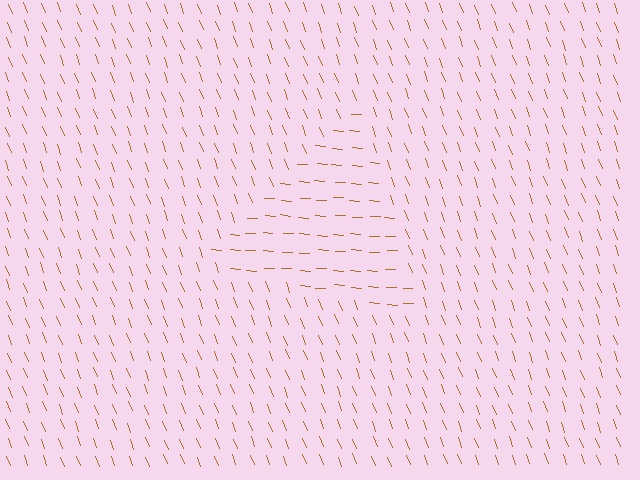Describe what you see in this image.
The image is filled with small brown line segments. A triangle region in the image has lines oriented differently from the surrounding lines, creating a visible texture boundary.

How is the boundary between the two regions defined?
The boundary is defined purely by a change in line orientation (approximately 65 degrees difference). All lines are the same color and thickness.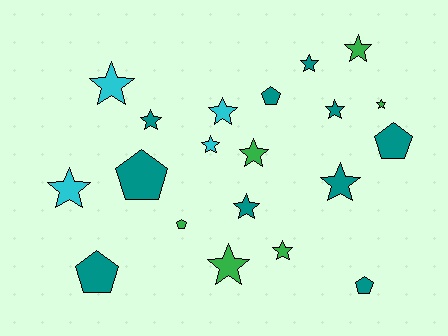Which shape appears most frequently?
Star, with 14 objects.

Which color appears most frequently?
Teal, with 10 objects.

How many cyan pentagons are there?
There are no cyan pentagons.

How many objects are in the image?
There are 20 objects.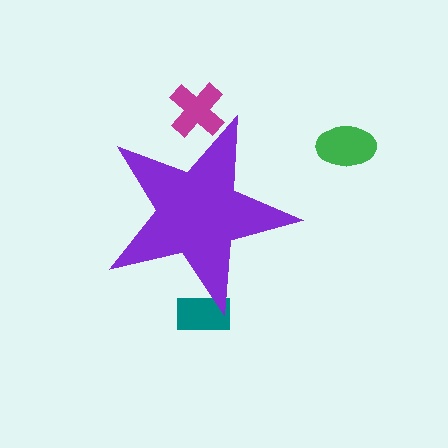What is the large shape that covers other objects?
A purple star.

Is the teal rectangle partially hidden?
Yes, the teal rectangle is partially hidden behind the purple star.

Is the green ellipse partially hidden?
No, the green ellipse is fully visible.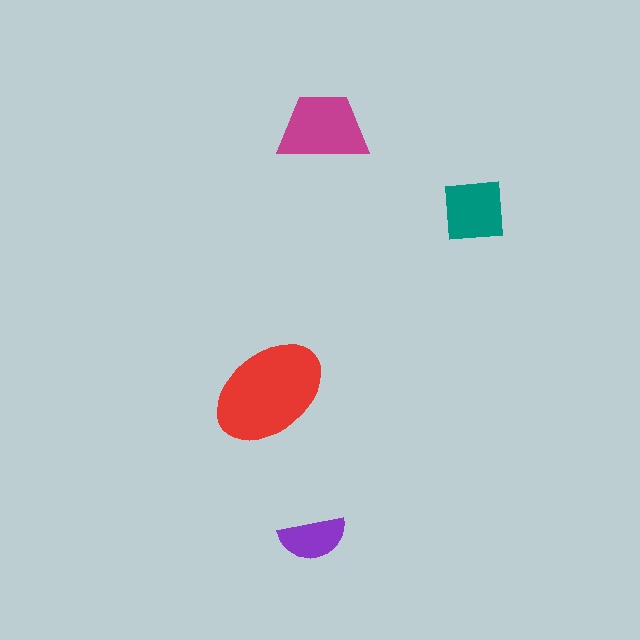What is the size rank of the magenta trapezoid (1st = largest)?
2nd.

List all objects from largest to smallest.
The red ellipse, the magenta trapezoid, the teal square, the purple semicircle.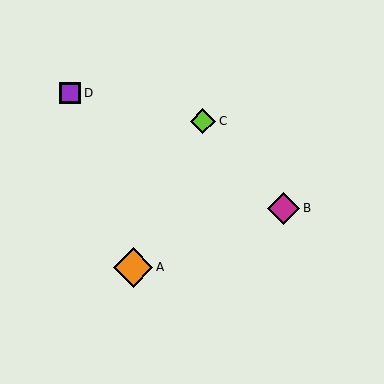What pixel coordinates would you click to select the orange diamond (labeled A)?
Click at (133, 267) to select the orange diamond A.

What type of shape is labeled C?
Shape C is a lime diamond.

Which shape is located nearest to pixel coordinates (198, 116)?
The lime diamond (labeled C) at (203, 121) is nearest to that location.